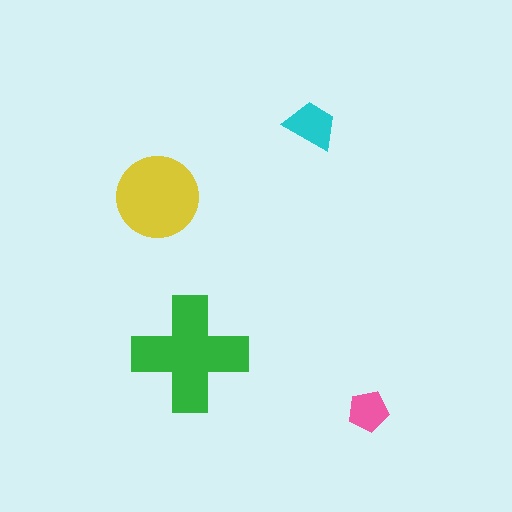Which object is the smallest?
The pink pentagon.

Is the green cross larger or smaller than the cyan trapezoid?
Larger.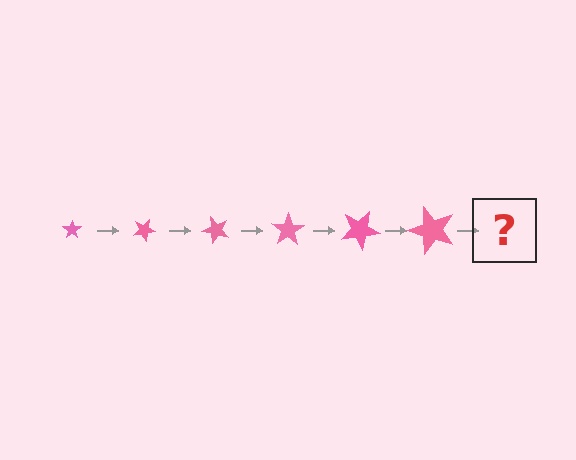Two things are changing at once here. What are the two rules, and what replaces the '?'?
The two rules are that the star grows larger each step and it rotates 25 degrees each step. The '?' should be a star, larger than the previous one and rotated 150 degrees from the start.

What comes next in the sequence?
The next element should be a star, larger than the previous one and rotated 150 degrees from the start.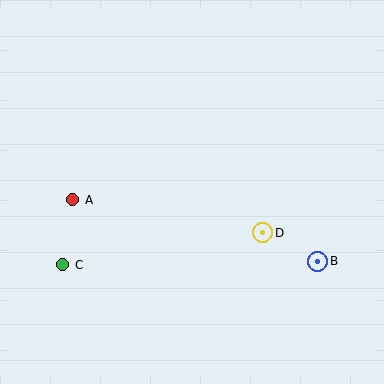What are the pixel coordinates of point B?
Point B is at (317, 261).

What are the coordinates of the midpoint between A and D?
The midpoint between A and D is at (168, 216).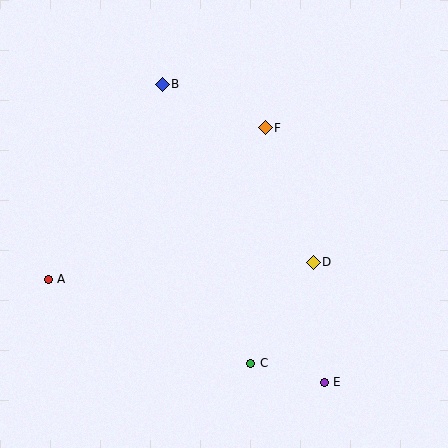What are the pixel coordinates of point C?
Point C is at (251, 363).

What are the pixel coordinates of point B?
Point B is at (162, 84).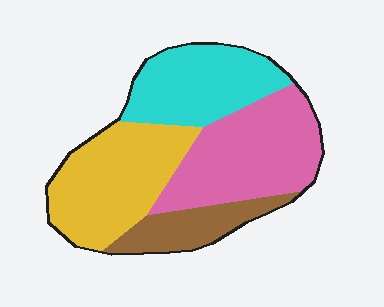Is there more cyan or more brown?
Cyan.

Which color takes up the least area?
Brown, at roughly 15%.